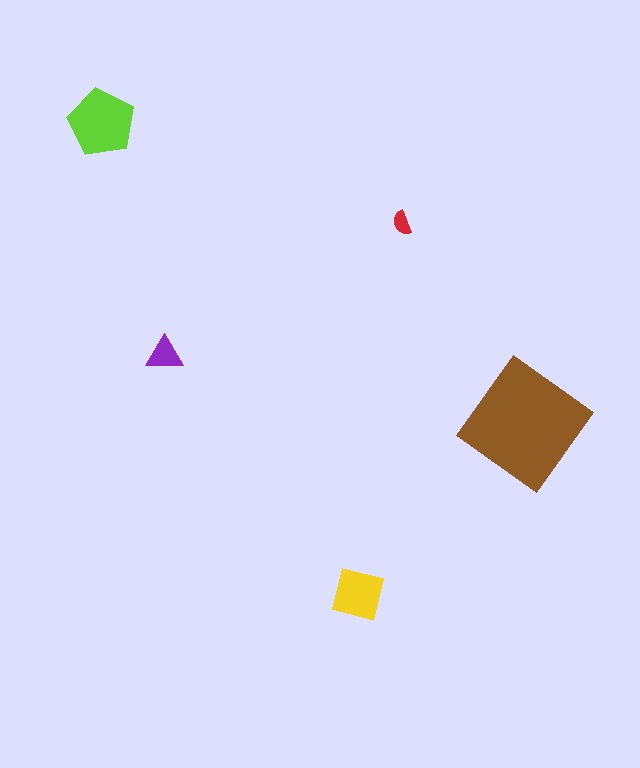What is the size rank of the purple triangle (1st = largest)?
4th.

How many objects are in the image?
There are 5 objects in the image.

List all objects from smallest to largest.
The red semicircle, the purple triangle, the yellow square, the lime pentagon, the brown diamond.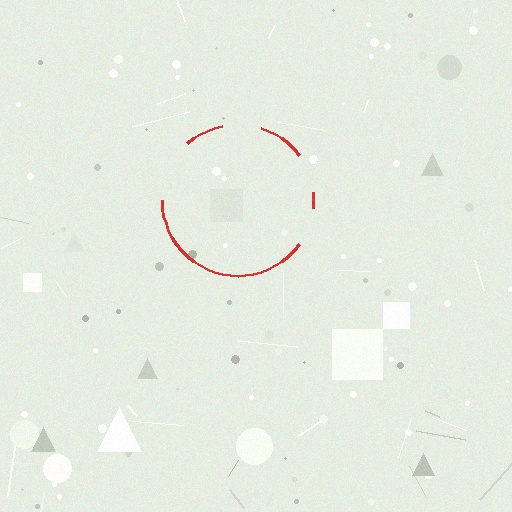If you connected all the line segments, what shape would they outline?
They would outline a circle.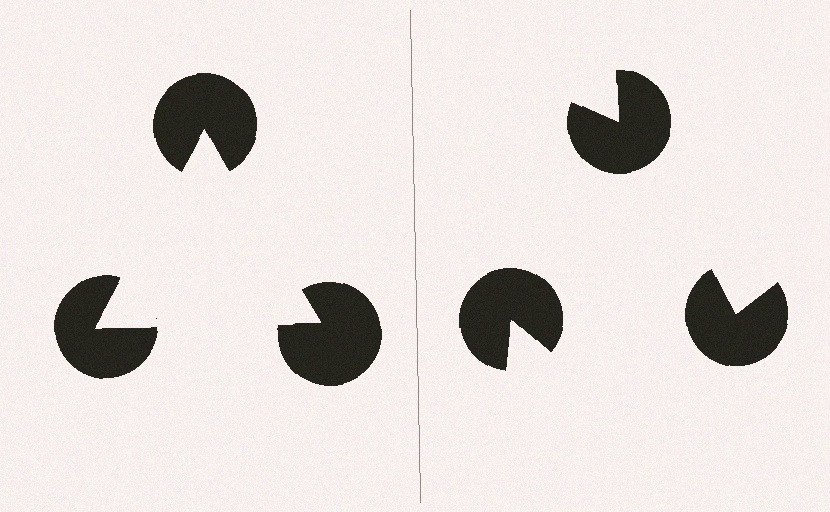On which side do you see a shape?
An illusory triangle appears on the left side. On the right side the wedge cuts are rotated, so no coherent shape forms.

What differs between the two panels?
The pac-man discs are positioned identically on both sides; only the wedge orientations differ. On the left they align to a triangle; on the right they are misaligned.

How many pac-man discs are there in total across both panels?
6 — 3 on each side.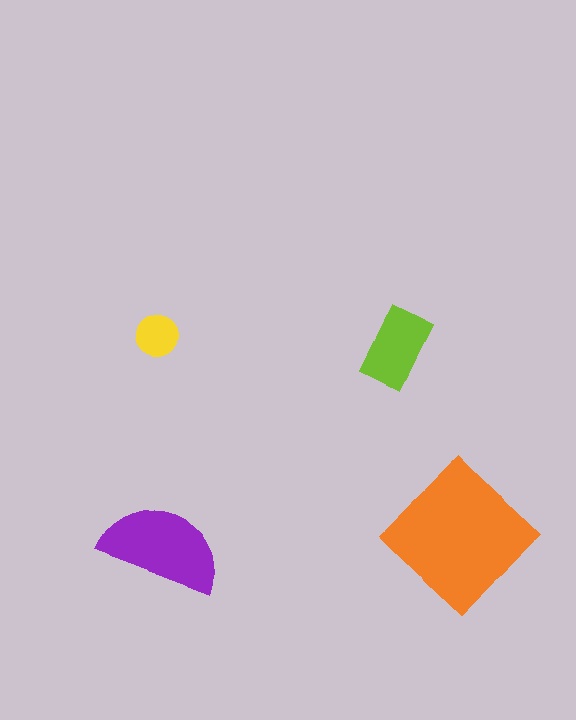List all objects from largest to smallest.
The orange diamond, the purple semicircle, the lime rectangle, the yellow circle.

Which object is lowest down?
The purple semicircle is bottommost.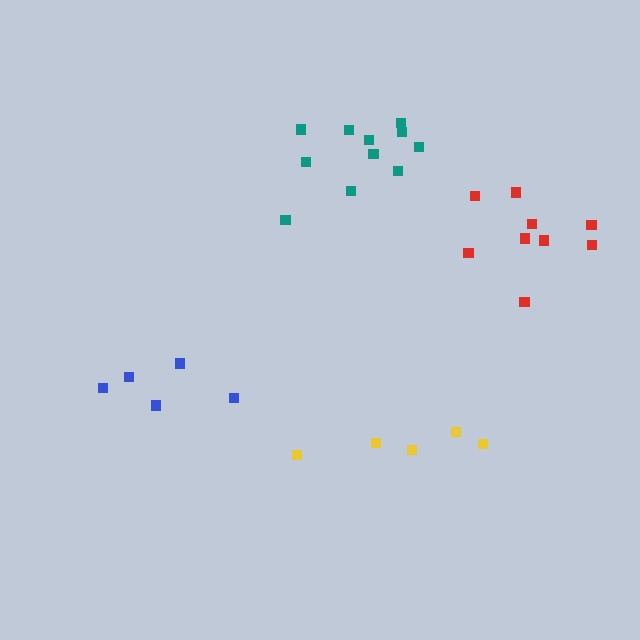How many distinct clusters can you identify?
There are 4 distinct clusters.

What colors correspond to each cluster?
The clusters are colored: red, yellow, teal, blue.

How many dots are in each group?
Group 1: 9 dots, Group 2: 5 dots, Group 3: 11 dots, Group 4: 5 dots (30 total).